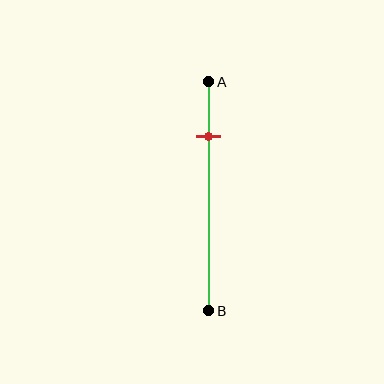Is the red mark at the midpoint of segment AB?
No, the mark is at about 25% from A, not at the 50% midpoint.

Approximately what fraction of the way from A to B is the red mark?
The red mark is approximately 25% of the way from A to B.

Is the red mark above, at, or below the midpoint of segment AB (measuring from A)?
The red mark is above the midpoint of segment AB.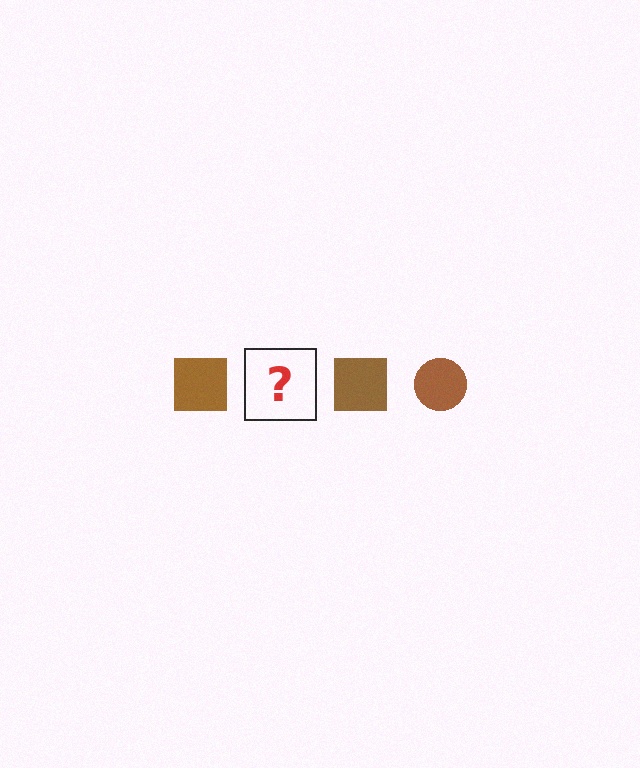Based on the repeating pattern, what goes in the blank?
The blank should be a brown circle.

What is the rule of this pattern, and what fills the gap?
The rule is that the pattern cycles through square, circle shapes in brown. The gap should be filled with a brown circle.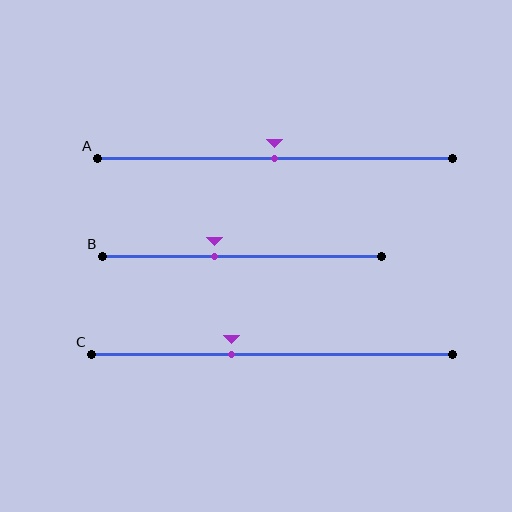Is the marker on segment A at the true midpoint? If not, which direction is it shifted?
Yes, the marker on segment A is at the true midpoint.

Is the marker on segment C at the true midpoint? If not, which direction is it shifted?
No, the marker on segment C is shifted to the left by about 11% of the segment length.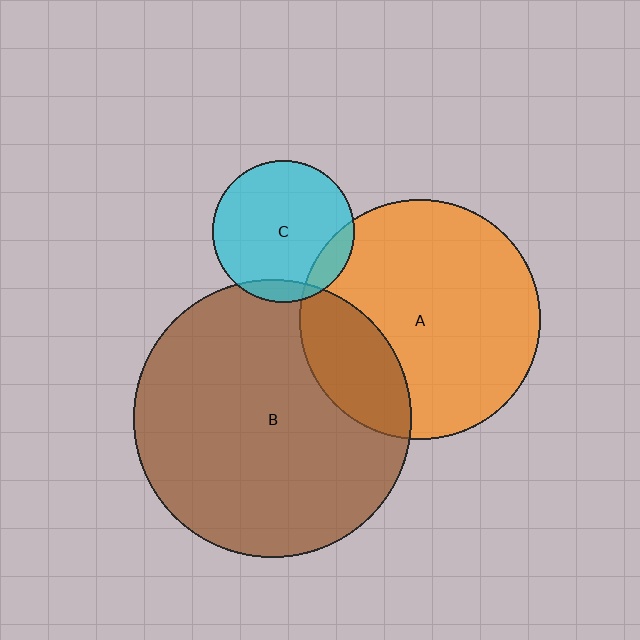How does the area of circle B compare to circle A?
Approximately 1.3 times.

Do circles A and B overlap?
Yes.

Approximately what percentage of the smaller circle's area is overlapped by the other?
Approximately 25%.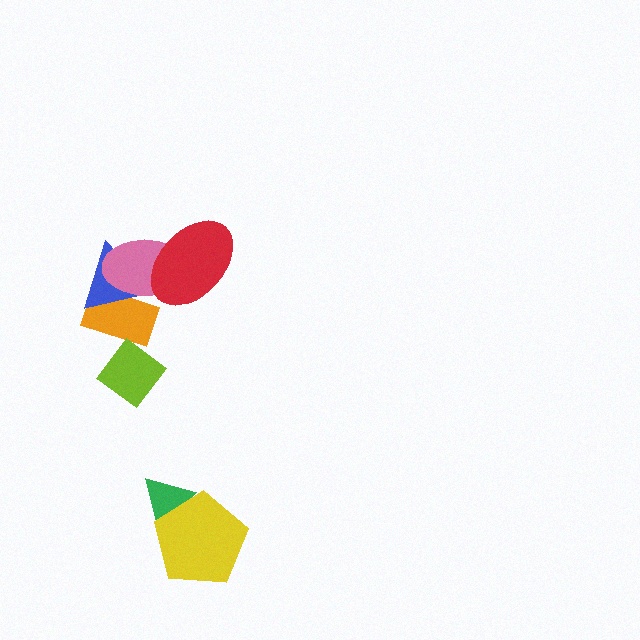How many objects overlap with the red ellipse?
2 objects overlap with the red ellipse.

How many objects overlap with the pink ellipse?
3 objects overlap with the pink ellipse.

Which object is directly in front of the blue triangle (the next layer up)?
The pink ellipse is directly in front of the blue triangle.